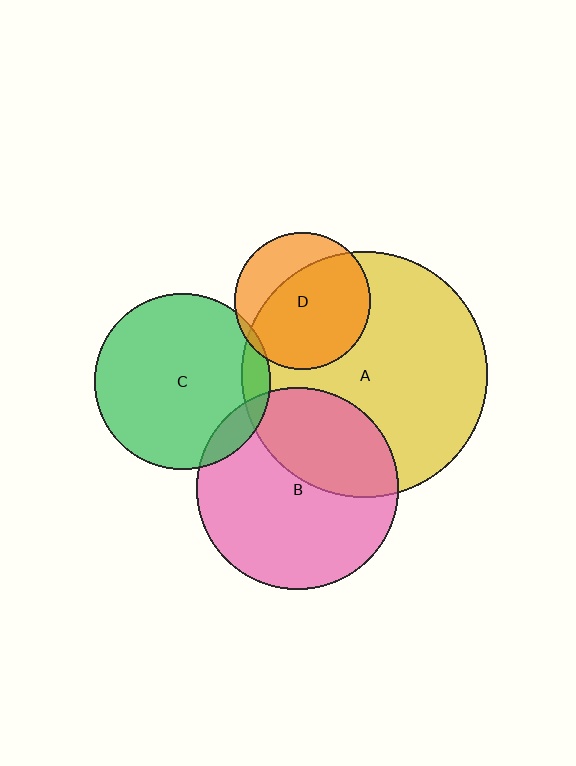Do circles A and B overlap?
Yes.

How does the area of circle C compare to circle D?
Approximately 1.7 times.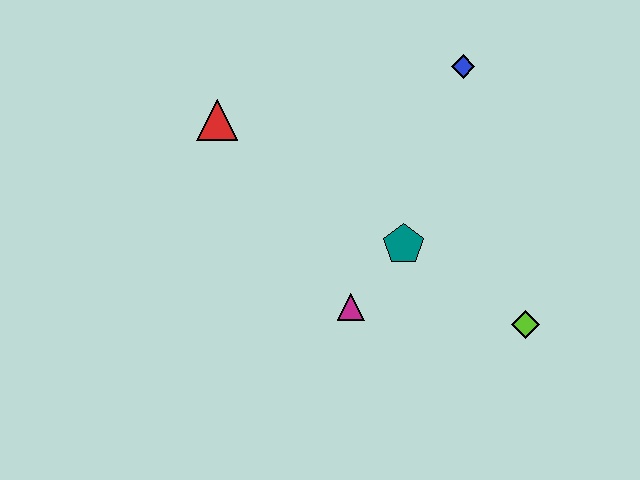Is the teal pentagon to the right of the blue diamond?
No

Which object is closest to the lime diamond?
The teal pentagon is closest to the lime diamond.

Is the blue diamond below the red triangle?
No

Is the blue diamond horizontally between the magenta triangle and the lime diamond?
Yes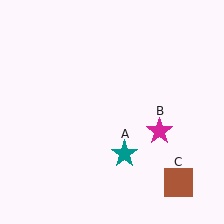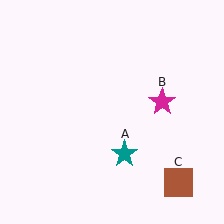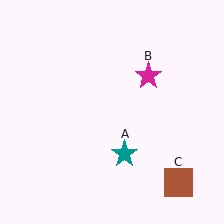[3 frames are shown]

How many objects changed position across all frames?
1 object changed position: magenta star (object B).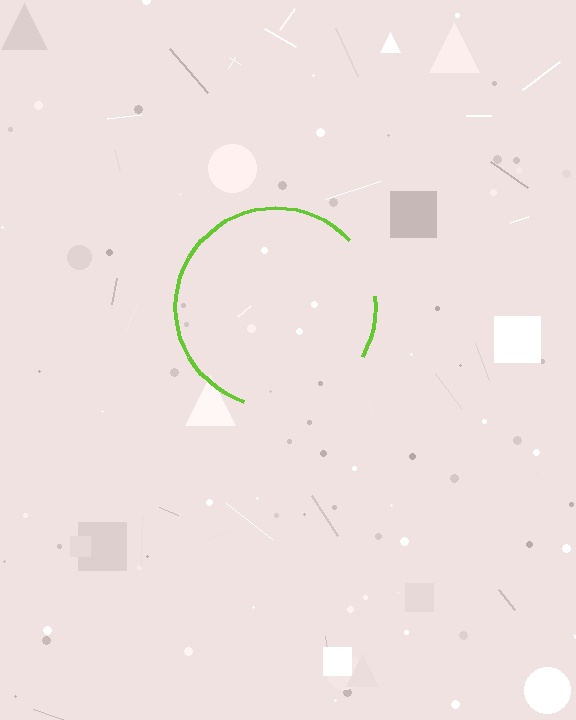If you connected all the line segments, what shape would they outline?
They would outline a circle.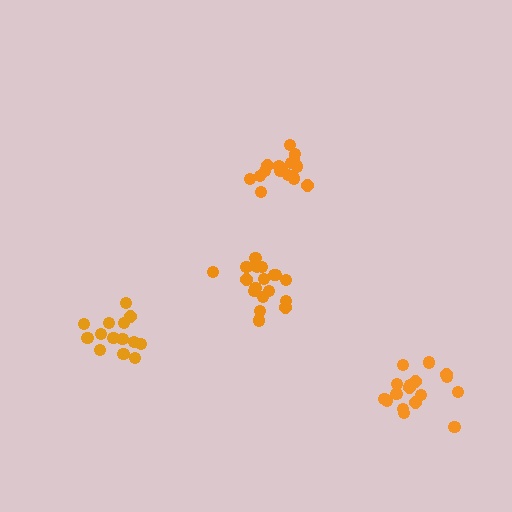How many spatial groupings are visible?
There are 4 spatial groupings.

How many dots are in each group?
Group 1: 18 dots, Group 2: 17 dots, Group 3: 14 dots, Group 4: 17 dots (66 total).